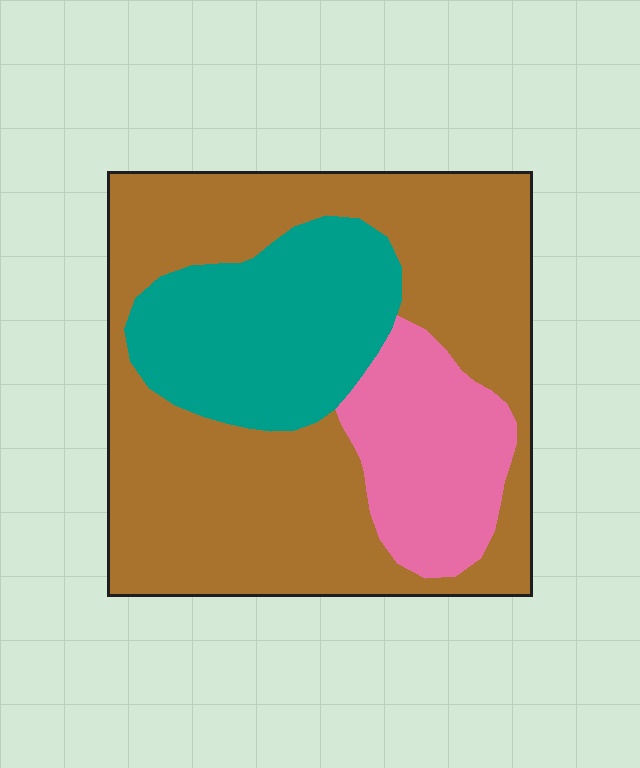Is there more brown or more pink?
Brown.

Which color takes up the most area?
Brown, at roughly 60%.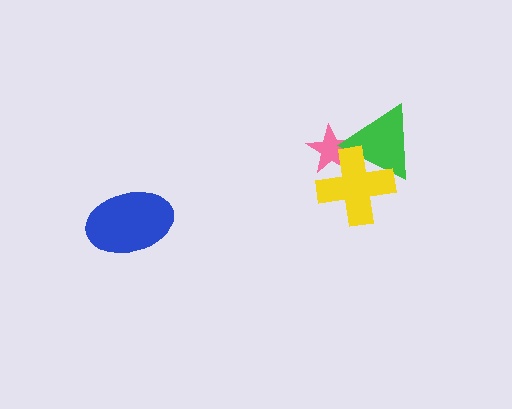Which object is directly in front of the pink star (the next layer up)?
The green triangle is directly in front of the pink star.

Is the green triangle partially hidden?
Yes, it is partially covered by another shape.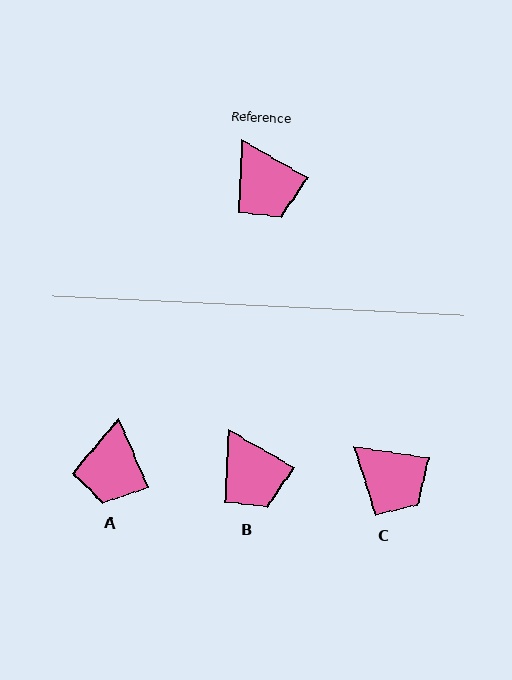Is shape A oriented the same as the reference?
No, it is off by about 38 degrees.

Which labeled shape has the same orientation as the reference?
B.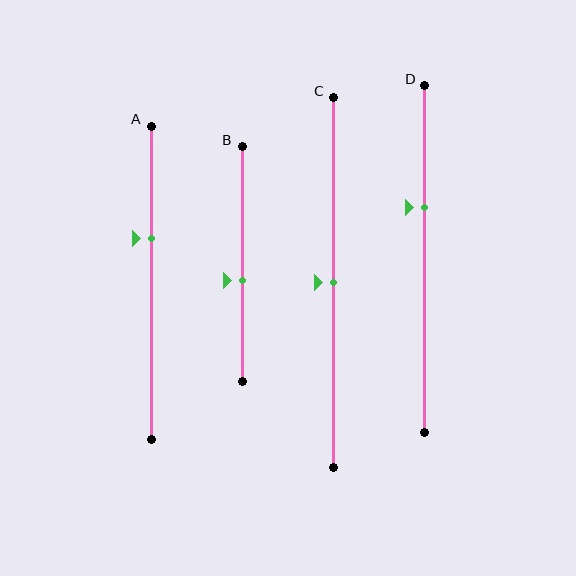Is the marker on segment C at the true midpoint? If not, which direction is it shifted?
Yes, the marker on segment C is at the true midpoint.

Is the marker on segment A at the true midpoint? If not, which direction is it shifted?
No, the marker on segment A is shifted upward by about 14% of the segment length.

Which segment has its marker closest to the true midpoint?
Segment C has its marker closest to the true midpoint.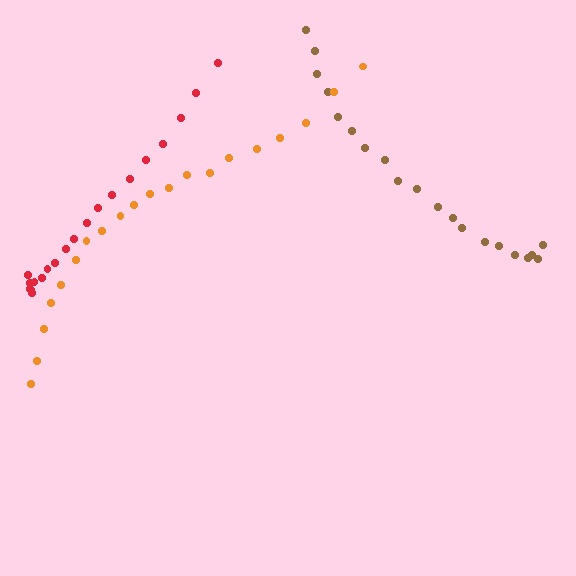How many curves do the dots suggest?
There are 3 distinct paths.